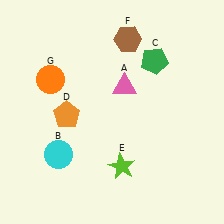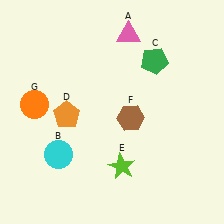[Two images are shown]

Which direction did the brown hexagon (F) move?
The brown hexagon (F) moved down.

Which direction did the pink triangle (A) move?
The pink triangle (A) moved up.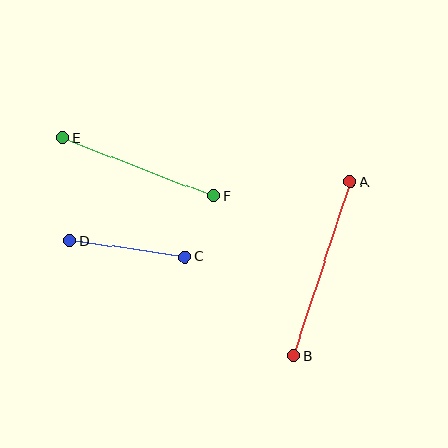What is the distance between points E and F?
The distance is approximately 162 pixels.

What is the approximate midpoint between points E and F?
The midpoint is at approximately (138, 167) pixels.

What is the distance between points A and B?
The distance is approximately 183 pixels.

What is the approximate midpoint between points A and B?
The midpoint is at approximately (322, 269) pixels.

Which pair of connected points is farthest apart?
Points A and B are farthest apart.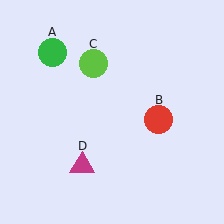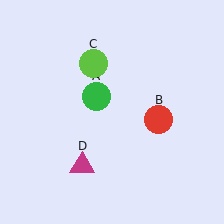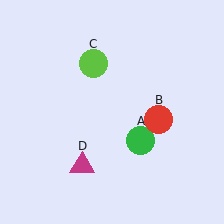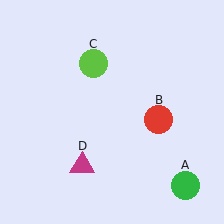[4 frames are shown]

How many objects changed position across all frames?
1 object changed position: green circle (object A).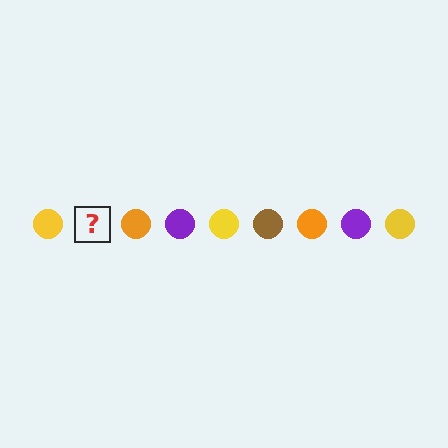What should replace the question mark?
The question mark should be replaced with a brown circle.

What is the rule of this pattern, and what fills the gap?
The rule is that the pattern cycles through yellow, brown, orange, purple circles. The gap should be filled with a brown circle.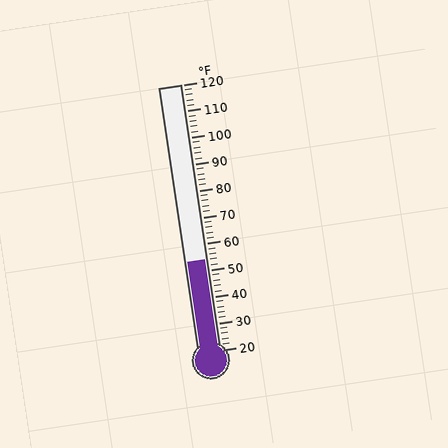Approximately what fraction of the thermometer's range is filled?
The thermometer is filled to approximately 35% of its range.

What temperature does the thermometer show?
The thermometer shows approximately 54°F.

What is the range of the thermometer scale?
The thermometer scale ranges from 20°F to 120°F.